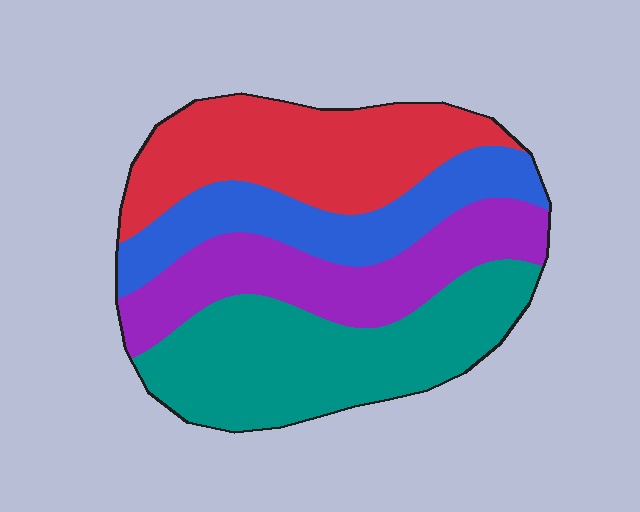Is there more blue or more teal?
Teal.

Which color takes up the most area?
Teal, at roughly 30%.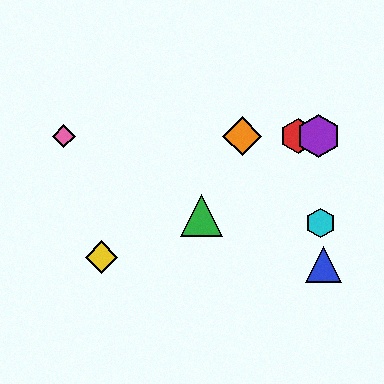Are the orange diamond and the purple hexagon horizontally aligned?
Yes, both are at y≈136.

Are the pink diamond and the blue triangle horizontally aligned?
No, the pink diamond is at y≈136 and the blue triangle is at y≈264.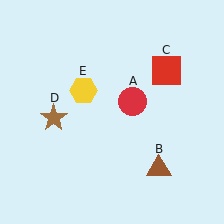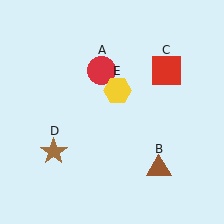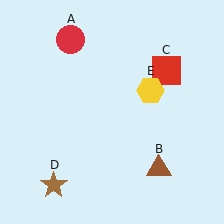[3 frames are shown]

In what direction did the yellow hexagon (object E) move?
The yellow hexagon (object E) moved right.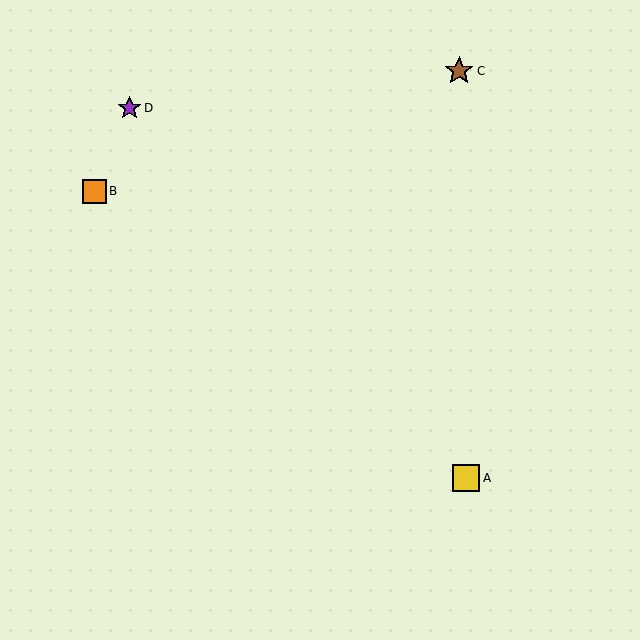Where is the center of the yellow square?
The center of the yellow square is at (466, 478).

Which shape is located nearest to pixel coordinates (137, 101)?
The purple star (labeled D) at (129, 108) is nearest to that location.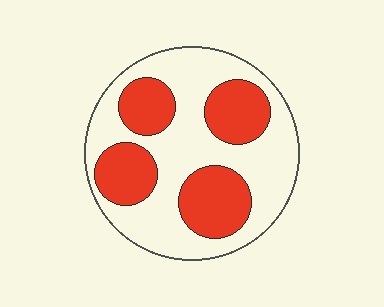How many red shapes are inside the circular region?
4.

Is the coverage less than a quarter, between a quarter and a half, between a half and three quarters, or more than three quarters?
Between a quarter and a half.